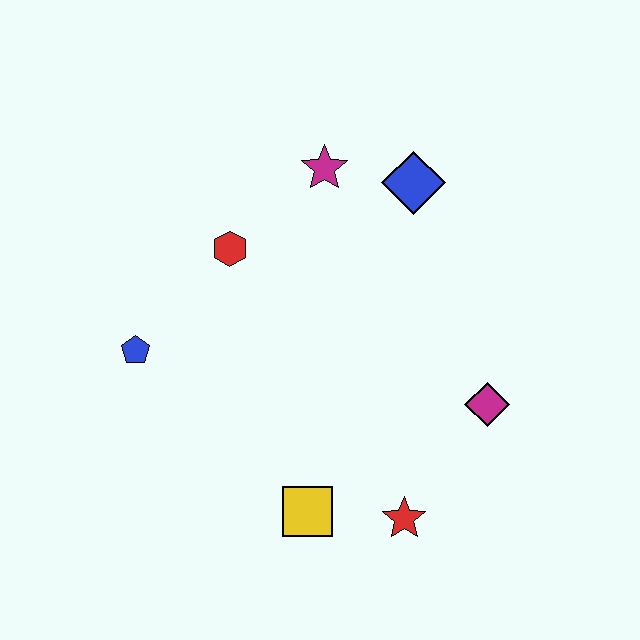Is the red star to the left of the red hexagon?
No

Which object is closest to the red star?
The yellow square is closest to the red star.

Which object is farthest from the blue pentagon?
The magenta diamond is farthest from the blue pentagon.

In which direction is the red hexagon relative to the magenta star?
The red hexagon is to the left of the magenta star.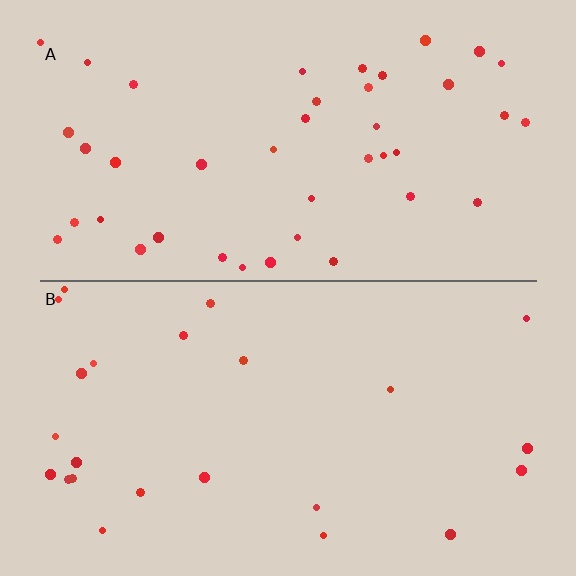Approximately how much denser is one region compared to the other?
Approximately 1.8× — region A over region B.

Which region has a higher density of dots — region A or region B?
A (the top).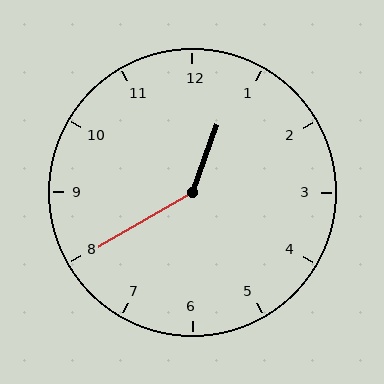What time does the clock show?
12:40.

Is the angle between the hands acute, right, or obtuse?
It is obtuse.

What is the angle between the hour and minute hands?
Approximately 140 degrees.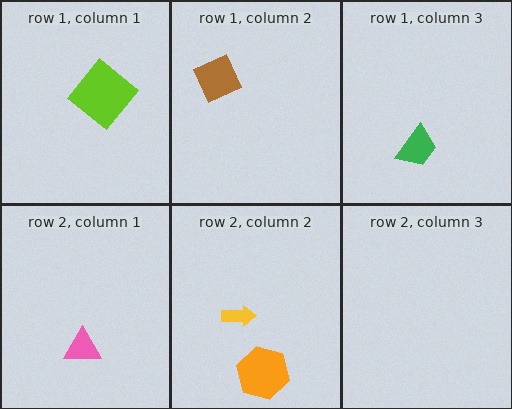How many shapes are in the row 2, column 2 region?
2.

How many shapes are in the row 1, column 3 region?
1.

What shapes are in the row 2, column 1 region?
The pink triangle.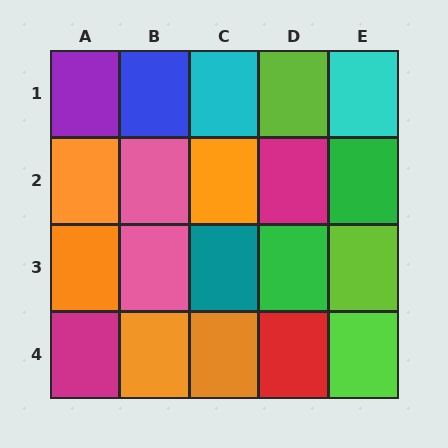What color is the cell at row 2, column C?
Orange.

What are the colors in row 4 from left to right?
Magenta, orange, orange, red, lime.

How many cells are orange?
5 cells are orange.